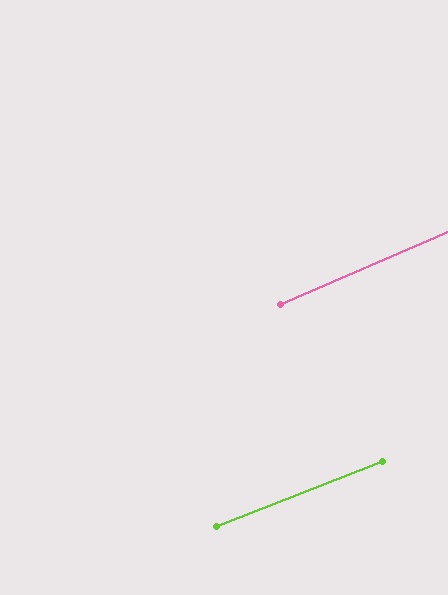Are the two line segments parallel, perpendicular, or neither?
Parallel — their directions differ by only 1.9°.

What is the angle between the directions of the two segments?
Approximately 2 degrees.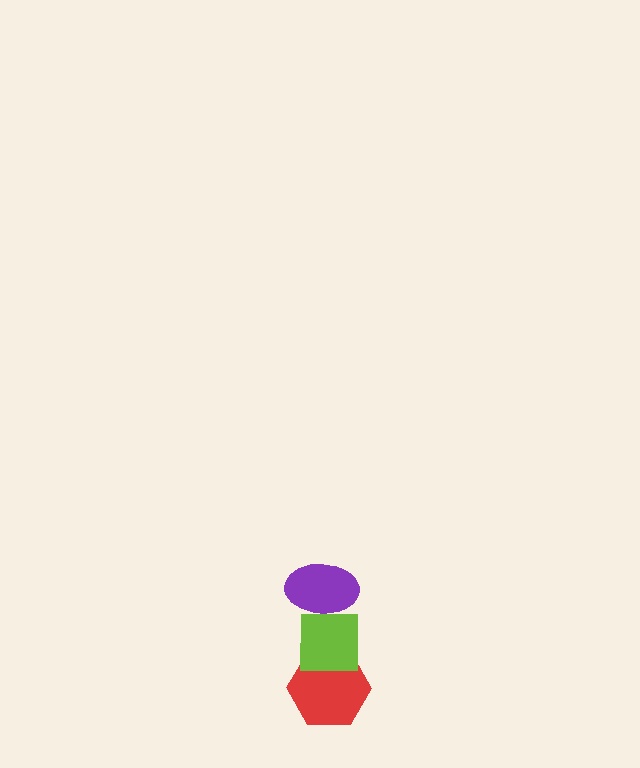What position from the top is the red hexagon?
The red hexagon is 3rd from the top.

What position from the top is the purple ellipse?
The purple ellipse is 1st from the top.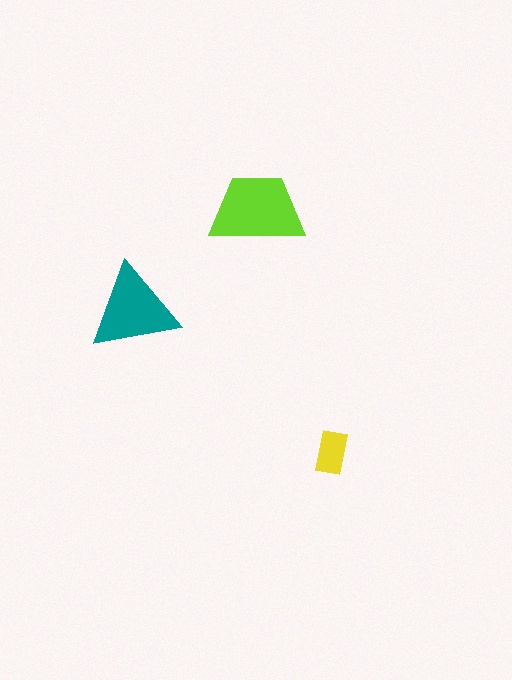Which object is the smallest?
The yellow rectangle.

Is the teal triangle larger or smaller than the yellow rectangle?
Larger.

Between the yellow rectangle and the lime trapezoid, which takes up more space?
The lime trapezoid.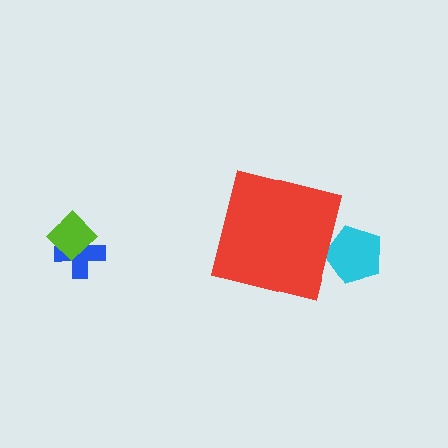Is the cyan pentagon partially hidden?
Yes, the cyan pentagon is partially hidden behind the red square.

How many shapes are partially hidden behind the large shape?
1 shape is partially hidden.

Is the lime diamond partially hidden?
No, the lime diamond is fully visible.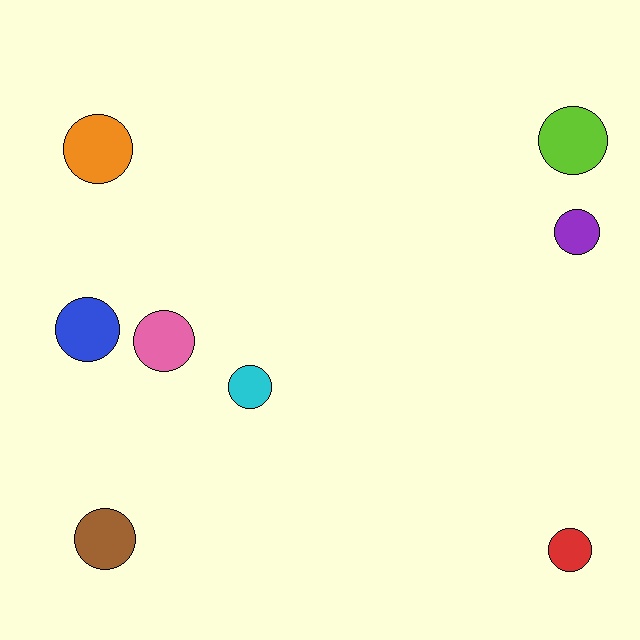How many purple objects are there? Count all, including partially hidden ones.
There is 1 purple object.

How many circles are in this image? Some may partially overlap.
There are 8 circles.